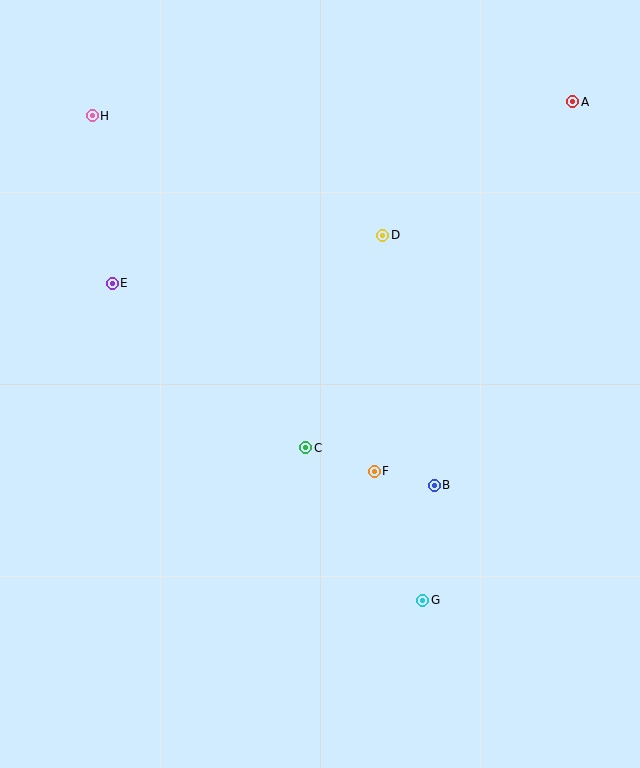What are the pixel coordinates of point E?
Point E is at (112, 283).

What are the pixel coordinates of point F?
Point F is at (374, 471).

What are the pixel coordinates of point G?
Point G is at (423, 600).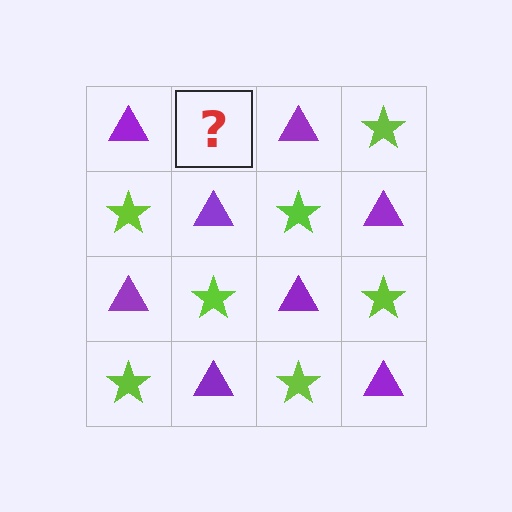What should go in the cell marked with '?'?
The missing cell should contain a lime star.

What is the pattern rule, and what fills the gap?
The rule is that it alternates purple triangle and lime star in a checkerboard pattern. The gap should be filled with a lime star.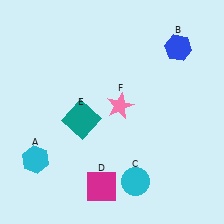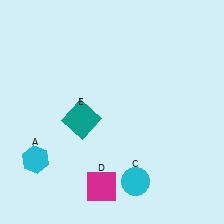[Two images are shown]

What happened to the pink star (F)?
The pink star (F) was removed in Image 2. It was in the top-right area of Image 1.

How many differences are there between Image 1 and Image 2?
There are 2 differences between the two images.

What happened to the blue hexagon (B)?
The blue hexagon (B) was removed in Image 2. It was in the top-right area of Image 1.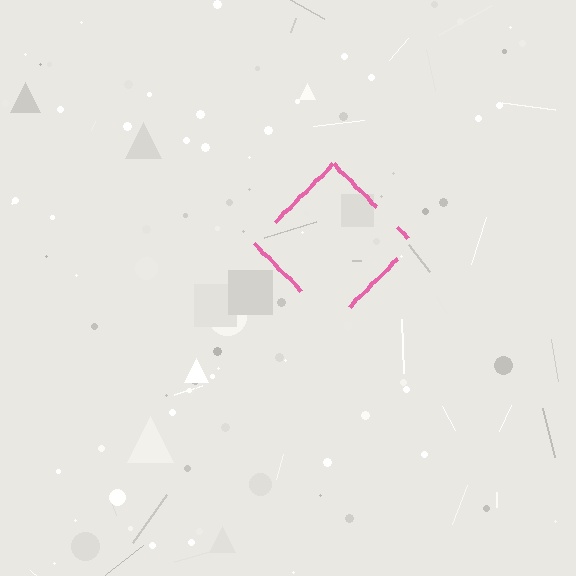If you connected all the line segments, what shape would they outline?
They would outline a diamond.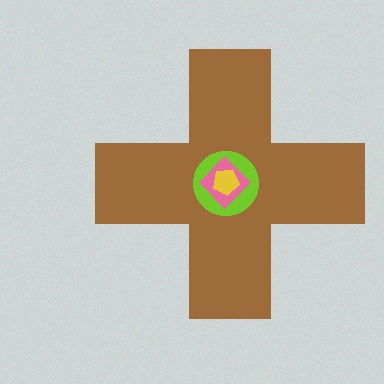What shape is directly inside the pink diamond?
The yellow pentagon.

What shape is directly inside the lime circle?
The pink diamond.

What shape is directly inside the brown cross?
The lime circle.